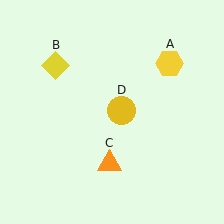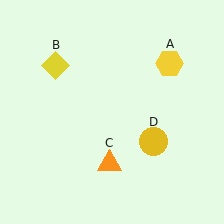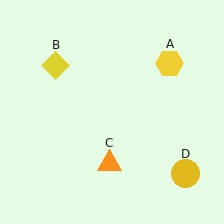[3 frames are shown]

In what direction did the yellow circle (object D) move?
The yellow circle (object D) moved down and to the right.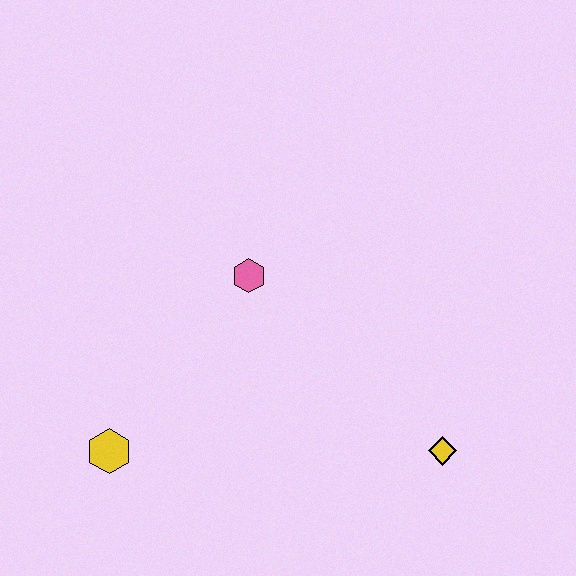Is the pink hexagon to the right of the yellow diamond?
No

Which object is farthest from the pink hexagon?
The yellow diamond is farthest from the pink hexagon.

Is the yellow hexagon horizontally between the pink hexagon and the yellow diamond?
No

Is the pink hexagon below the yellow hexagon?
No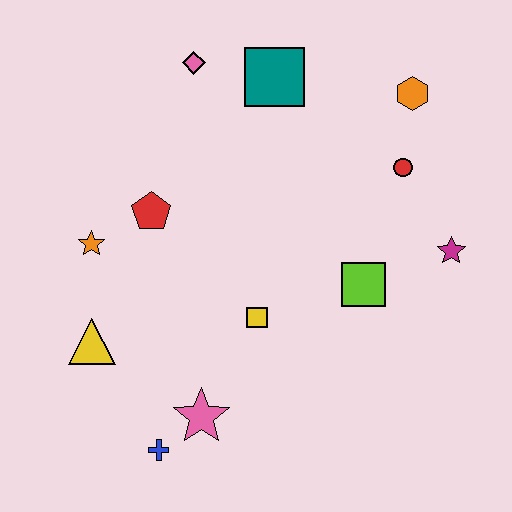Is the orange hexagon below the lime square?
No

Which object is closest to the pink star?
The blue cross is closest to the pink star.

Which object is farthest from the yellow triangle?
The orange hexagon is farthest from the yellow triangle.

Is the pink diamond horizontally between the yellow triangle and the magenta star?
Yes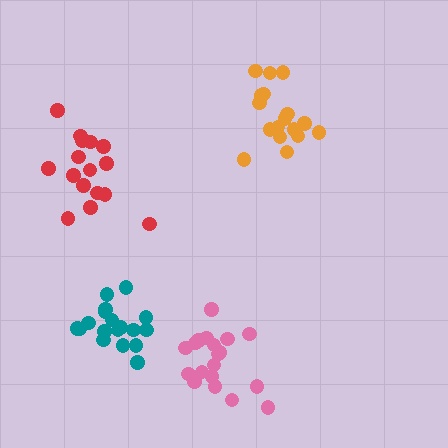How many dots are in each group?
Group 1: 18 dots, Group 2: 19 dots, Group 3: 17 dots, Group 4: 16 dots (70 total).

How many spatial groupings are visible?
There are 4 spatial groupings.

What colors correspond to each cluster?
The clusters are colored: teal, pink, orange, red.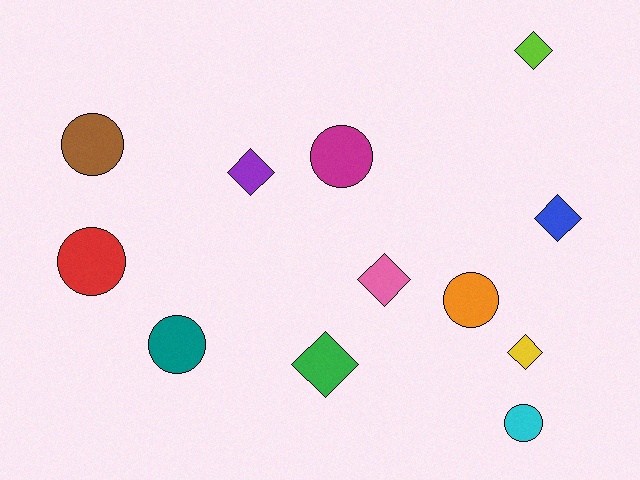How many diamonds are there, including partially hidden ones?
There are 6 diamonds.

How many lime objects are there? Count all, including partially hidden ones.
There is 1 lime object.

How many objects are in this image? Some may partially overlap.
There are 12 objects.